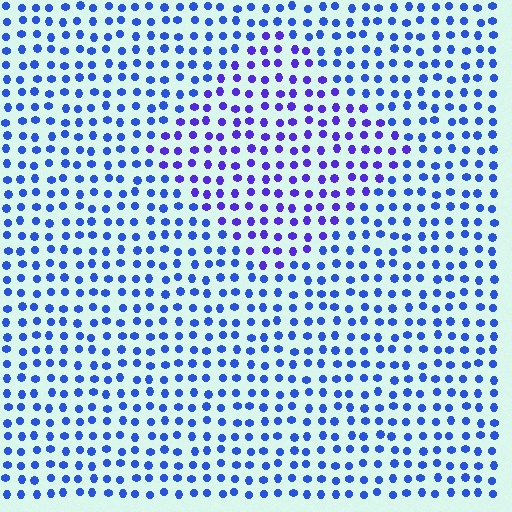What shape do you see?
I see a diamond.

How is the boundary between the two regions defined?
The boundary is defined purely by a slight shift in hue (about 29 degrees). Spacing, size, and orientation are identical on both sides.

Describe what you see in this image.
The image is filled with small blue elements in a uniform arrangement. A diamond-shaped region is visible where the elements are tinted to a slightly different hue, forming a subtle color boundary.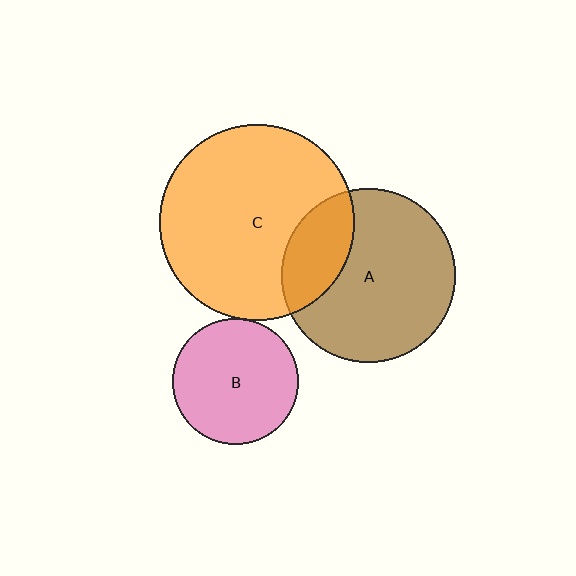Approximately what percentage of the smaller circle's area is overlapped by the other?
Approximately 25%.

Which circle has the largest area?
Circle C (orange).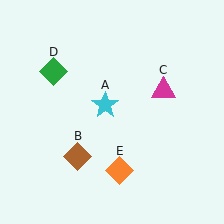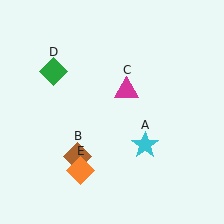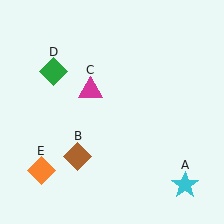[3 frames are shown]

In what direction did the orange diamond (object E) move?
The orange diamond (object E) moved left.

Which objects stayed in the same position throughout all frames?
Brown diamond (object B) and green diamond (object D) remained stationary.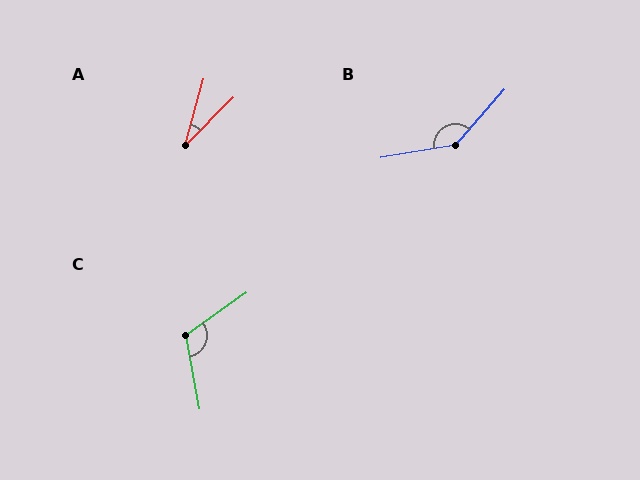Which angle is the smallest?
A, at approximately 29 degrees.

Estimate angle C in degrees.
Approximately 115 degrees.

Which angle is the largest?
B, at approximately 140 degrees.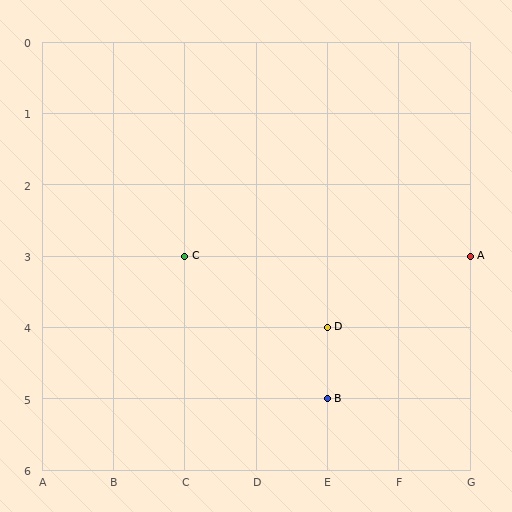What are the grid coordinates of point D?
Point D is at grid coordinates (E, 4).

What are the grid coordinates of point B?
Point B is at grid coordinates (E, 5).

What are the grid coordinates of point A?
Point A is at grid coordinates (G, 3).